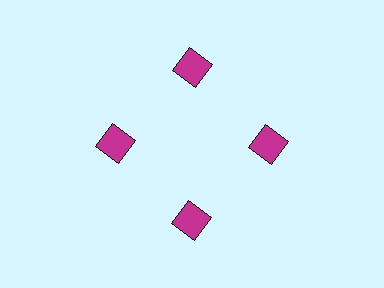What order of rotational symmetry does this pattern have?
This pattern has 4-fold rotational symmetry.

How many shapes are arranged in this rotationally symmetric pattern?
There are 4 shapes, arranged in 4 groups of 1.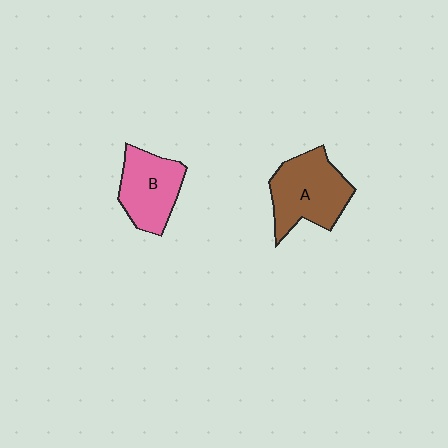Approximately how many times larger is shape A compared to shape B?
Approximately 1.2 times.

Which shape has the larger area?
Shape A (brown).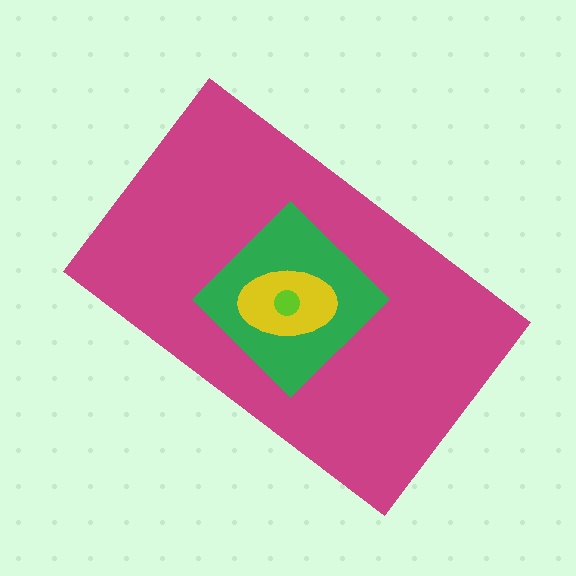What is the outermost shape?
The magenta rectangle.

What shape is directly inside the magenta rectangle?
The green diamond.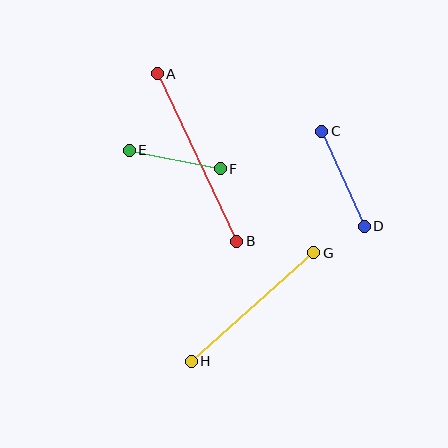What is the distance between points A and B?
The distance is approximately 185 pixels.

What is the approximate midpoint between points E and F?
The midpoint is at approximately (175, 159) pixels.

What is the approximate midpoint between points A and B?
The midpoint is at approximately (197, 157) pixels.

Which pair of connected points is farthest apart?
Points A and B are farthest apart.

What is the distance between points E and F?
The distance is approximately 93 pixels.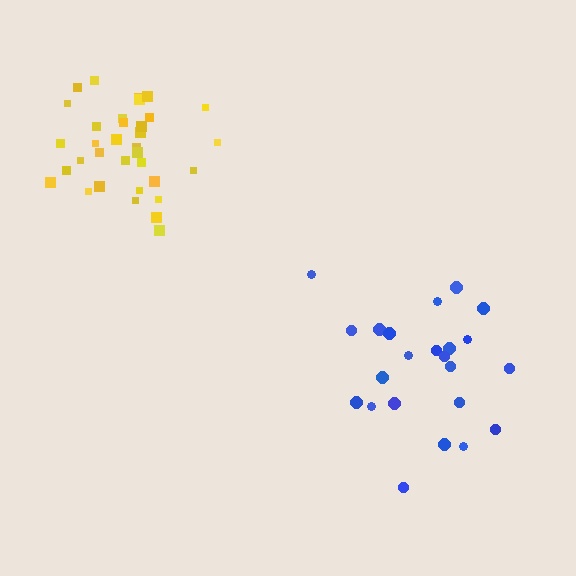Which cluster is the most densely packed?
Yellow.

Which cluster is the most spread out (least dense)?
Blue.